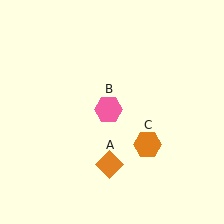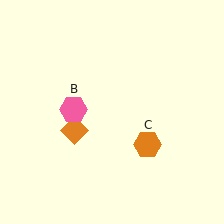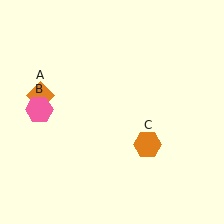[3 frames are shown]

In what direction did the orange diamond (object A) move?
The orange diamond (object A) moved up and to the left.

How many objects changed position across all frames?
2 objects changed position: orange diamond (object A), pink hexagon (object B).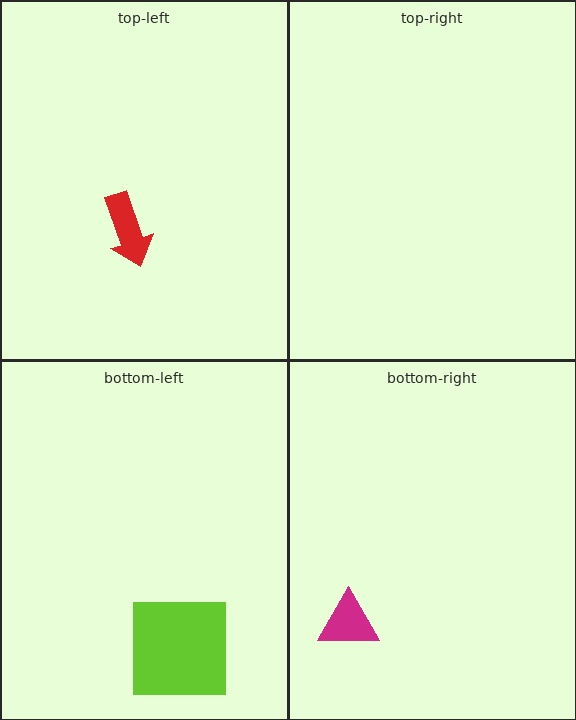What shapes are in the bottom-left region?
The lime square.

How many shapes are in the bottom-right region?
1.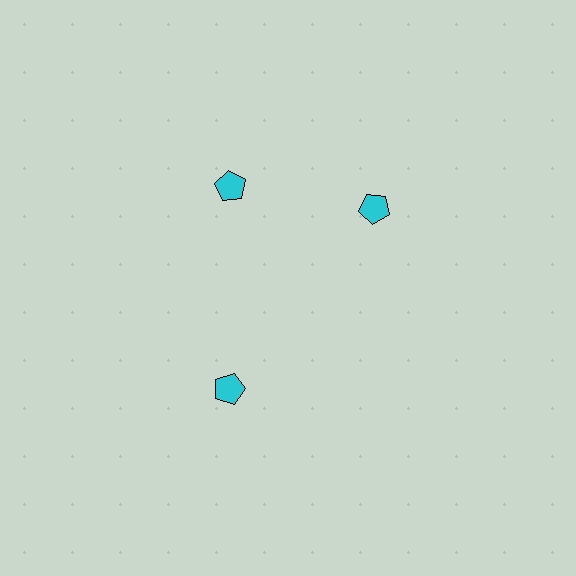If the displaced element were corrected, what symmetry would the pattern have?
It would have 3-fold rotational symmetry — the pattern would map onto itself every 120 degrees.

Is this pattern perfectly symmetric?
No. The 3 cyan pentagons are arranged in a ring, but one element near the 3 o'clock position is rotated out of alignment along the ring, breaking the 3-fold rotational symmetry.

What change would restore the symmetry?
The symmetry would be restored by rotating it back into even spacing with its neighbors so that all 3 pentagons sit at equal angles and equal distance from the center.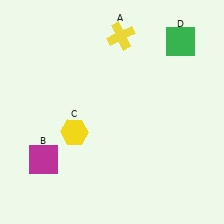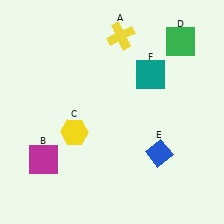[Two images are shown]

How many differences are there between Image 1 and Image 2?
There are 2 differences between the two images.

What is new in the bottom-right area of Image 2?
A blue diamond (E) was added in the bottom-right area of Image 2.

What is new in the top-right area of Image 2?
A teal square (F) was added in the top-right area of Image 2.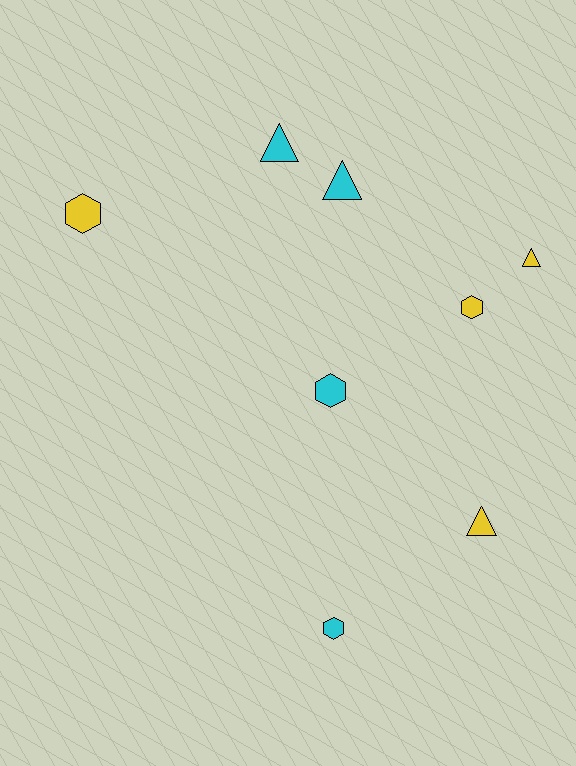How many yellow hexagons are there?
There are 2 yellow hexagons.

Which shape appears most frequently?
Triangle, with 4 objects.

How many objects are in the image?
There are 8 objects.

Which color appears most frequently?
Cyan, with 4 objects.